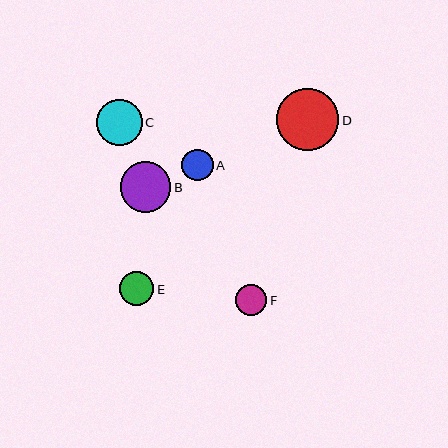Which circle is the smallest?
Circle F is the smallest with a size of approximately 31 pixels.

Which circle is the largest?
Circle D is the largest with a size of approximately 62 pixels.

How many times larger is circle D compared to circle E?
Circle D is approximately 1.8 times the size of circle E.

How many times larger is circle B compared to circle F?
Circle B is approximately 1.6 times the size of circle F.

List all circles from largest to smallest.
From largest to smallest: D, B, C, E, A, F.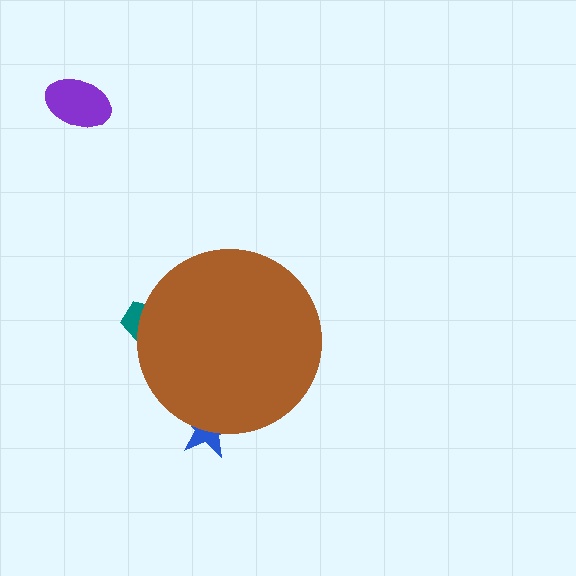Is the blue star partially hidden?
Yes, the blue star is partially hidden behind the brown circle.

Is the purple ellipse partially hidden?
No, the purple ellipse is fully visible.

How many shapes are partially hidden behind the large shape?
2 shapes are partially hidden.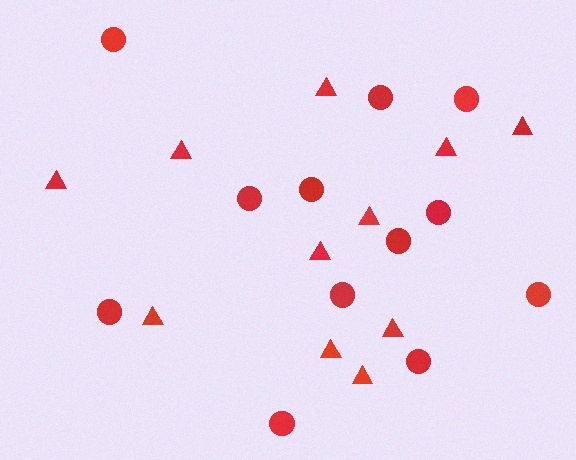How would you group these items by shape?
There are 2 groups: one group of circles (12) and one group of triangles (11).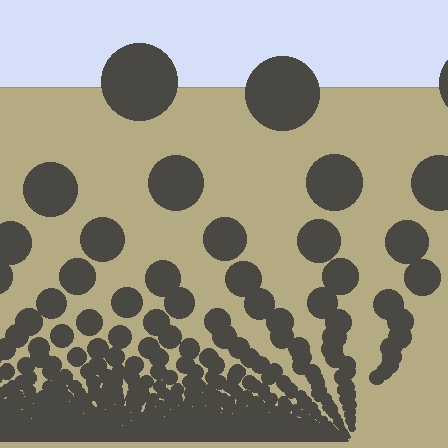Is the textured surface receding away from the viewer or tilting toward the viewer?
The surface appears to tilt toward the viewer. Texture elements get larger and sparser toward the top.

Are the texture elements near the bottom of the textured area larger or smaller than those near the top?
Smaller. The gradient is inverted — elements near the bottom are smaller and denser.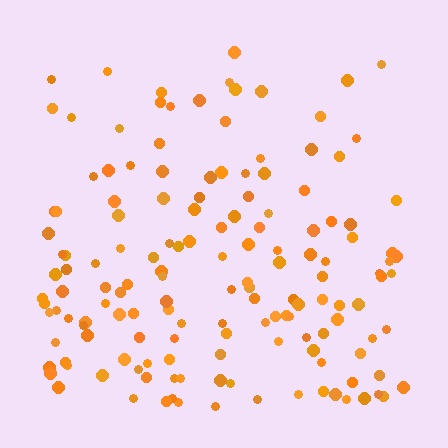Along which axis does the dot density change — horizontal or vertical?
Vertical.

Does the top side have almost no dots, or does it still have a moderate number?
Still a moderate number, just noticeably fewer than the bottom.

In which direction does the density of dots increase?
From top to bottom, with the bottom side densest.